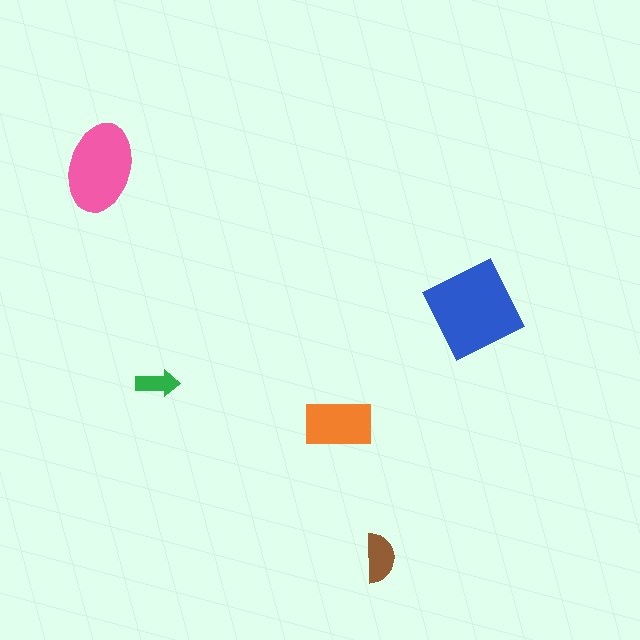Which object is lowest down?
The brown semicircle is bottommost.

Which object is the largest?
The blue diamond.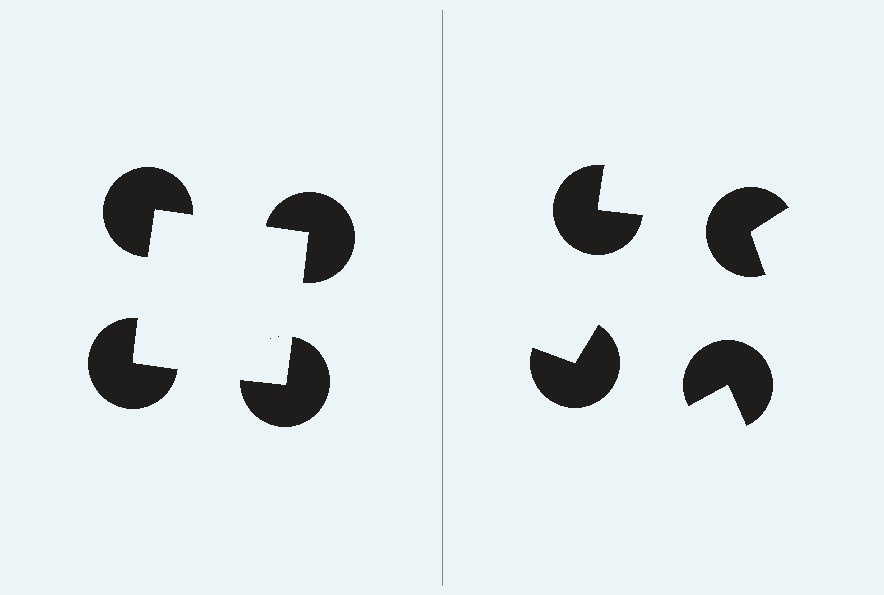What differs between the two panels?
The pac-man discs are positioned identically on both sides; only the wedge orientations differ. On the left they align to a square; on the right they are misaligned.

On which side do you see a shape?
An illusory square appears on the left side. On the right side the wedge cuts are rotated, so no coherent shape forms.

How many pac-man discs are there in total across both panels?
8 — 4 on each side.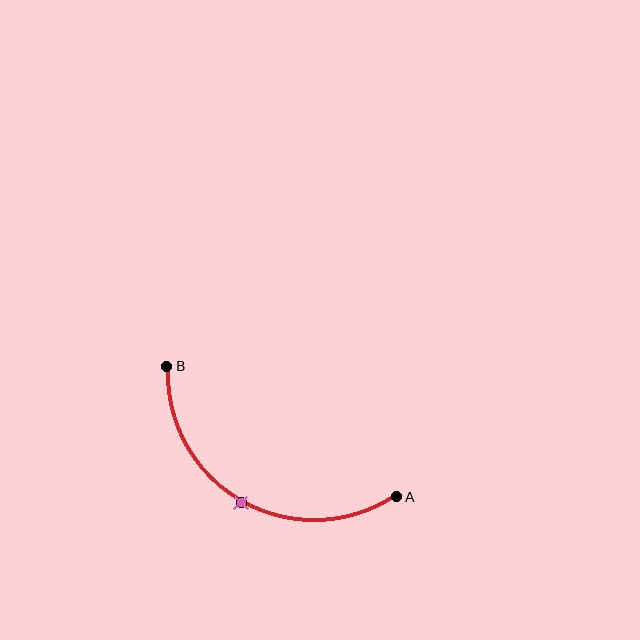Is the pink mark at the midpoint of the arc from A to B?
Yes. The pink mark lies on the arc at equal arc-length from both A and B — it is the arc midpoint.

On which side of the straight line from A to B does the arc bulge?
The arc bulges below the straight line connecting A and B.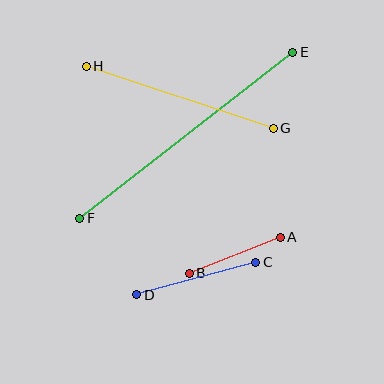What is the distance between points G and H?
The distance is approximately 197 pixels.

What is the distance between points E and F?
The distance is approximately 270 pixels.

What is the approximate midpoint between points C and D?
The midpoint is at approximately (196, 278) pixels.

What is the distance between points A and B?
The distance is approximately 98 pixels.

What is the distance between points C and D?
The distance is approximately 123 pixels.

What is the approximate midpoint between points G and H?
The midpoint is at approximately (180, 97) pixels.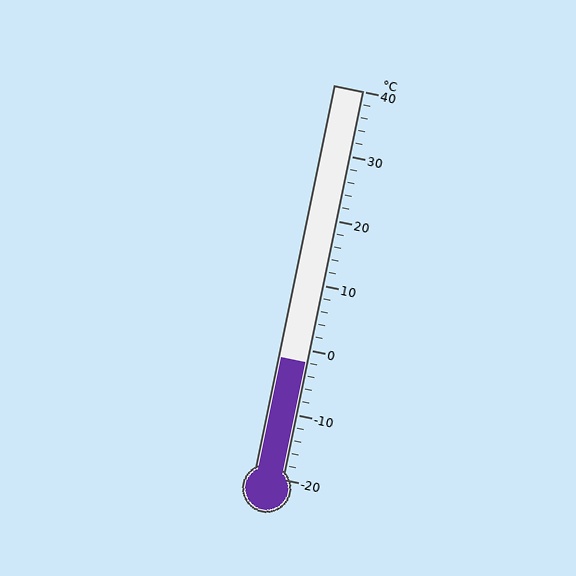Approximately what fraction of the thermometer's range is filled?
The thermometer is filled to approximately 30% of its range.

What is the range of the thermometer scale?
The thermometer scale ranges from -20°C to 40°C.